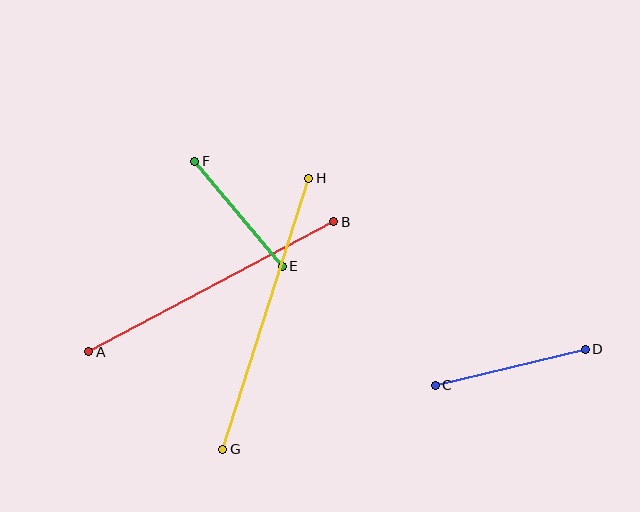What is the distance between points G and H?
The distance is approximately 284 pixels.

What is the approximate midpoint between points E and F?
The midpoint is at approximately (238, 214) pixels.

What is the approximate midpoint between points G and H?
The midpoint is at approximately (266, 314) pixels.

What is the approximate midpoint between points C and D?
The midpoint is at approximately (510, 367) pixels.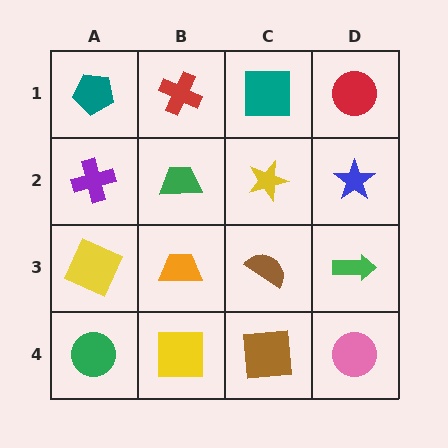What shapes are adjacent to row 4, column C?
A brown semicircle (row 3, column C), a yellow square (row 4, column B), a pink circle (row 4, column D).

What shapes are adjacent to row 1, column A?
A purple cross (row 2, column A), a red cross (row 1, column B).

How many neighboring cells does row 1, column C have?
3.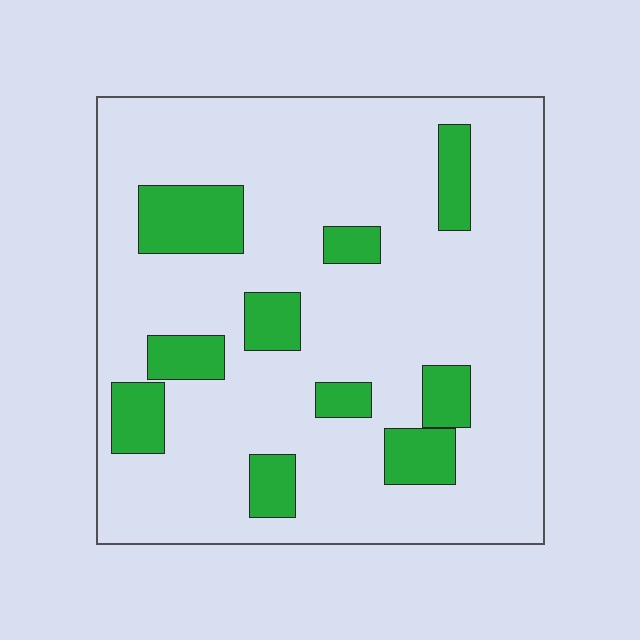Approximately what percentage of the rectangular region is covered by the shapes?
Approximately 20%.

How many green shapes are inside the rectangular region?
10.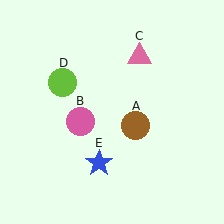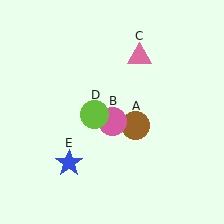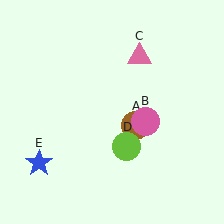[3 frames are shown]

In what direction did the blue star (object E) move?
The blue star (object E) moved left.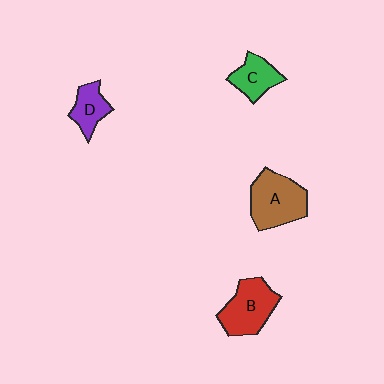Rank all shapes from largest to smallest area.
From largest to smallest: A (brown), B (red), C (green), D (purple).